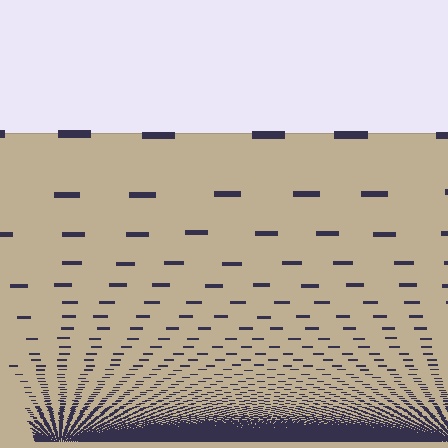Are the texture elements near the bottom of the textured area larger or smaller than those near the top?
Smaller. The gradient is inverted — elements near the bottom are smaller and denser.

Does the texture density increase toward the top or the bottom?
Density increases toward the bottom.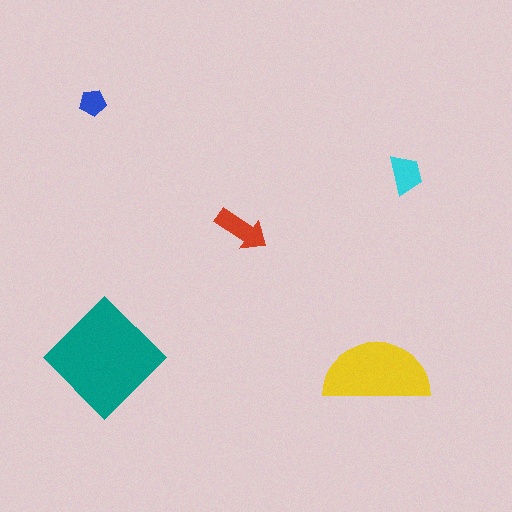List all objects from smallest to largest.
The blue pentagon, the cyan trapezoid, the red arrow, the yellow semicircle, the teal diamond.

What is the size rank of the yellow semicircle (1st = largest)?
2nd.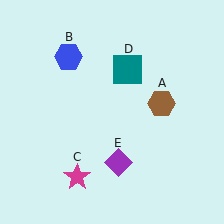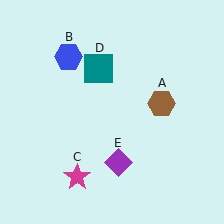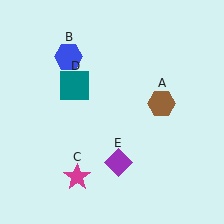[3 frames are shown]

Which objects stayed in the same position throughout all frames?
Brown hexagon (object A) and blue hexagon (object B) and magenta star (object C) and purple diamond (object E) remained stationary.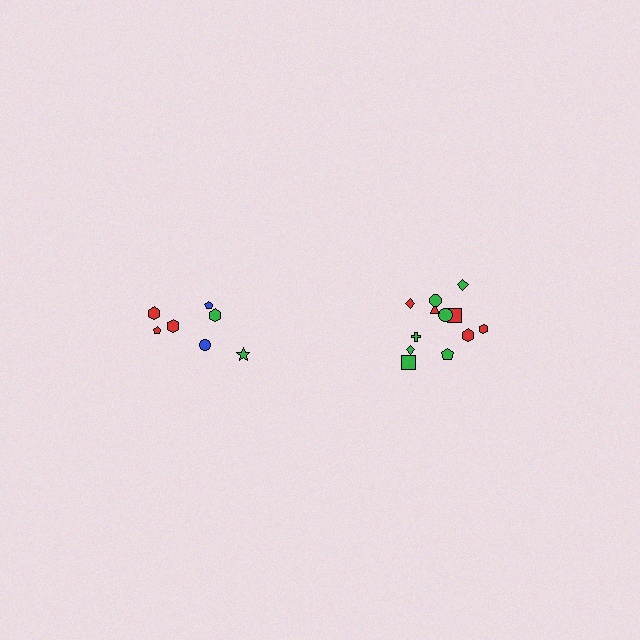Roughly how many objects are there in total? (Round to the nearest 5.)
Roughly 20 objects in total.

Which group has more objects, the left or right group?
The right group.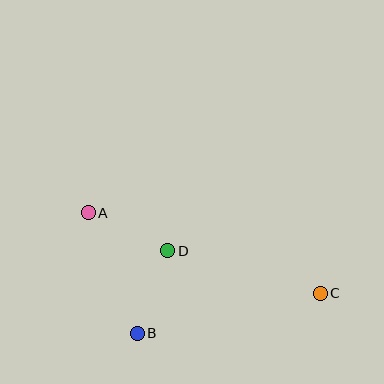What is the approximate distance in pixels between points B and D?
The distance between B and D is approximately 88 pixels.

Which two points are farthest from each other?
Points A and C are farthest from each other.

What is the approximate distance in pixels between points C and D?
The distance between C and D is approximately 159 pixels.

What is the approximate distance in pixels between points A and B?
The distance between A and B is approximately 130 pixels.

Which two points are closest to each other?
Points A and D are closest to each other.